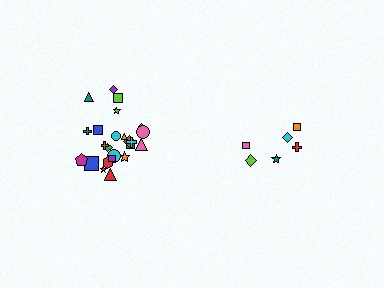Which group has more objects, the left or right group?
The left group.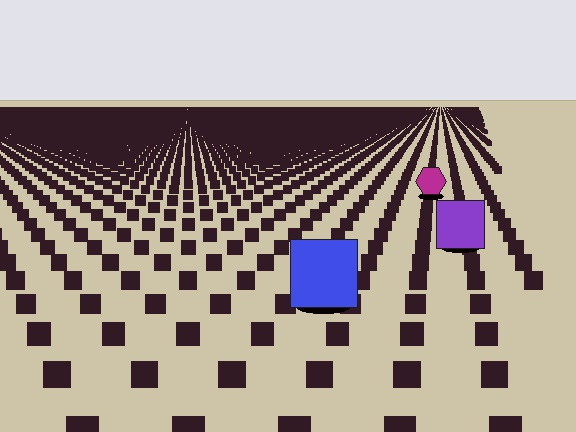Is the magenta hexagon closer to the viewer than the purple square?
No. The purple square is closer — you can tell from the texture gradient: the ground texture is coarser near it.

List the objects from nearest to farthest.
From nearest to farthest: the blue square, the purple square, the magenta hexagon.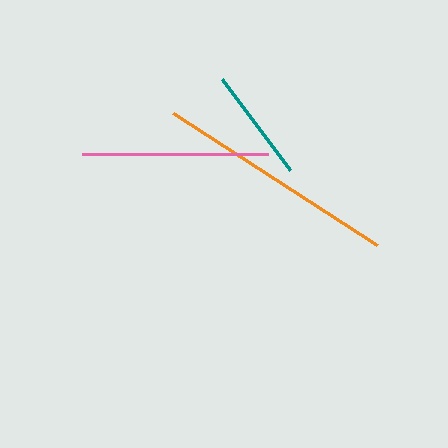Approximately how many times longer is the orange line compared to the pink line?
The orange line is approximately 1.3 times the length of the pink line.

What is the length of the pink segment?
The pink segment is approximately 186 pixels long.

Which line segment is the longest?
The orange line is the longest at approximately 243 pixels.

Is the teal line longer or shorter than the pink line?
The pink line is longer than the teal line.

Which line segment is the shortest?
The teal line is the shortest at approximately 114 pixels.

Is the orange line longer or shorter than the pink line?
The orange line is longer than the pink line.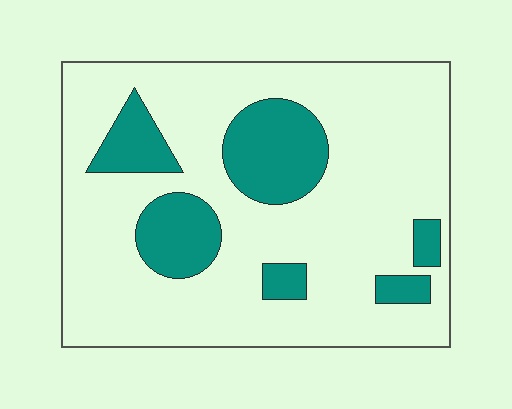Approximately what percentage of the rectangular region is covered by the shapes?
Approximately 20%.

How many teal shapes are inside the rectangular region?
6.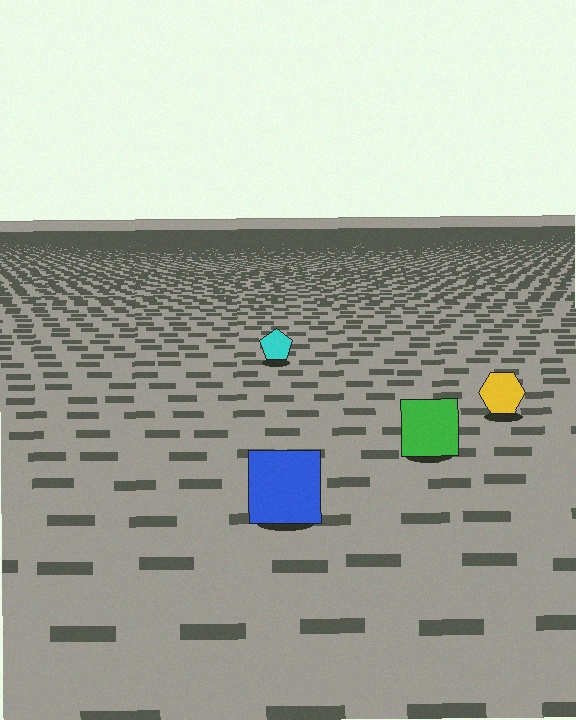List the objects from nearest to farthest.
From nearest to farthest: the blue square, the green square, the yellow hexagon, the cyan pentagon.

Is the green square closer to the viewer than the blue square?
No. The blue square is closer — you can tell from the texture gradient: the ground texture is coarser near it.